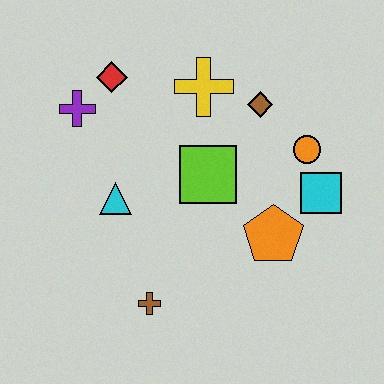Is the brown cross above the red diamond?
No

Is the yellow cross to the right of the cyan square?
No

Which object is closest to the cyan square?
The orange circle is closest to the cyan square.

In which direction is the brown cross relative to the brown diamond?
The brown cross is below the brown diamond.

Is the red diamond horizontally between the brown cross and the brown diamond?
No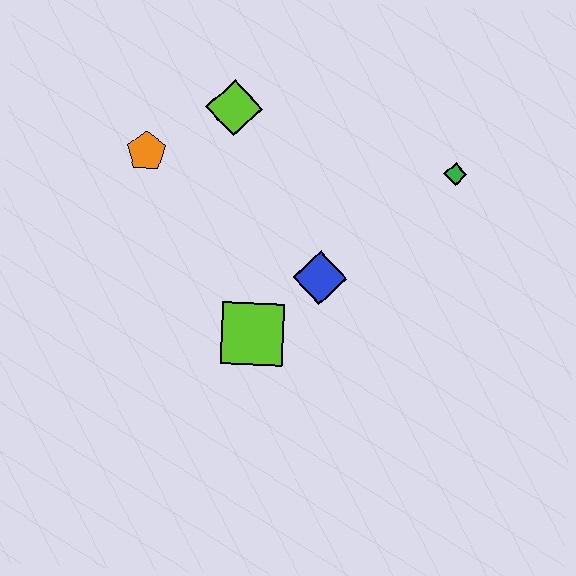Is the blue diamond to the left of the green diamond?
Yes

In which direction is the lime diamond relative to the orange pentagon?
The lime diamond is to the right of the orange pentagon.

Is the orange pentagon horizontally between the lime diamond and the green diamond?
No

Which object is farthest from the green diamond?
The orange pentagon is farthest from the green diamond.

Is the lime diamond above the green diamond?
Yes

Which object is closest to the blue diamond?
The lime square is closest to the blue diamond.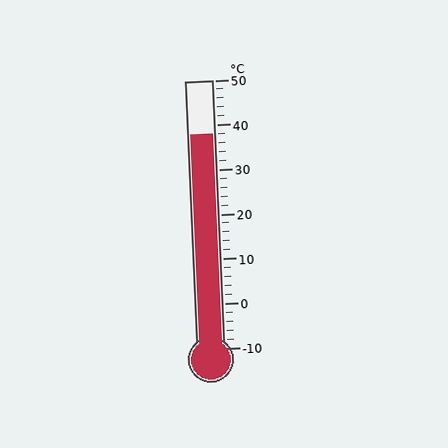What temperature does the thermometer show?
The thermometer shows approximately 38°C.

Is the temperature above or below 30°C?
The temperature is above 30°C.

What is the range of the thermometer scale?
The thermometer scale ranges from -10°C to 50°C.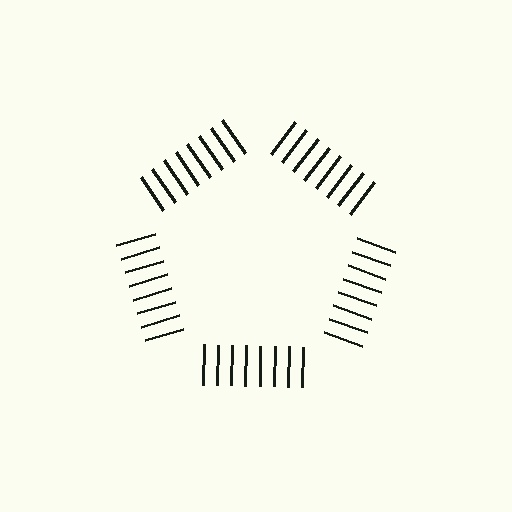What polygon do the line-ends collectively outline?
An illusory pentagon — the line segments terminate on its edges but no continuous stroke is drawn.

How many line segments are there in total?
40 — 8 along each of the 5 edges.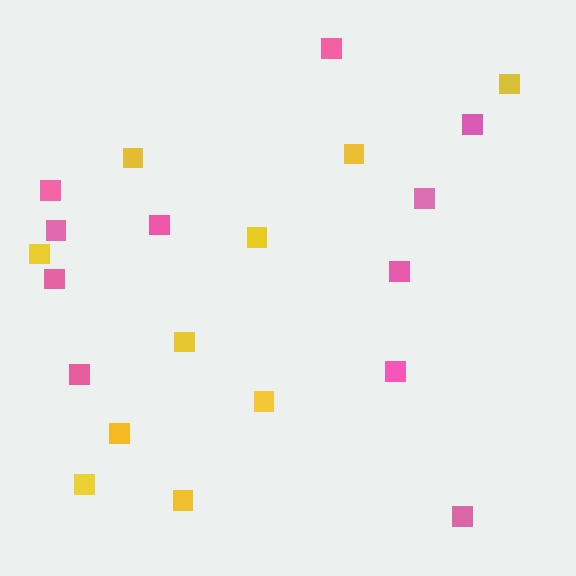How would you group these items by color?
There are 2 groups: one group of pink squares (11) and one group of yellow squares (10).